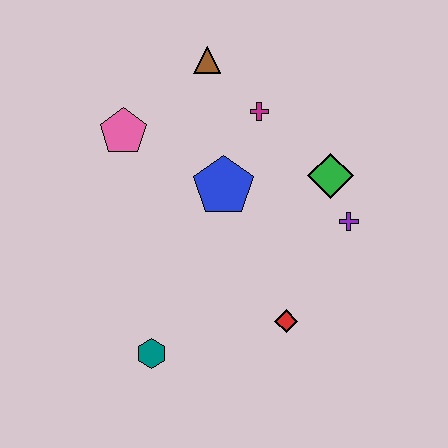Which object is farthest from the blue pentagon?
The teal hexagon is farthest from the blue pentagon.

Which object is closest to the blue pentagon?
The magenta cross is closest to the blue pentagon.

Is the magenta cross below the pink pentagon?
No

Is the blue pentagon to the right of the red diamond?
No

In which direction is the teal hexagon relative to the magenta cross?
The teal hexagon is below the magenta cross.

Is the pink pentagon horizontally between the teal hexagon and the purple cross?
No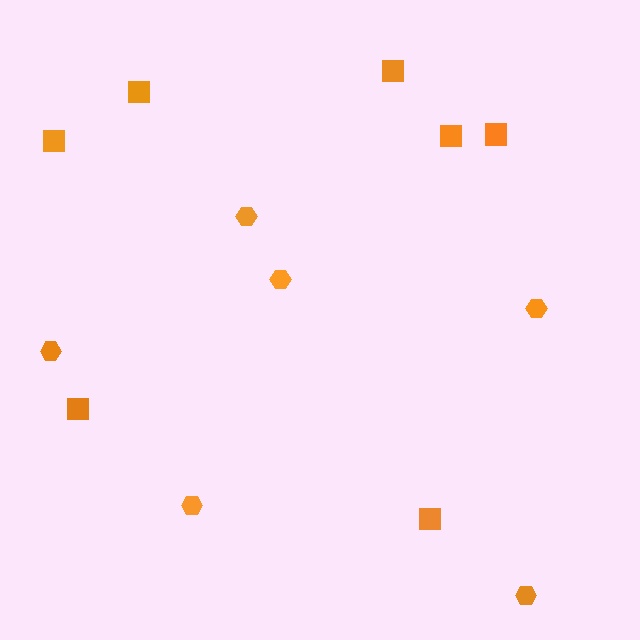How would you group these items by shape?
There are 2 groups: one group of hexagons (6) and one group of squares (7).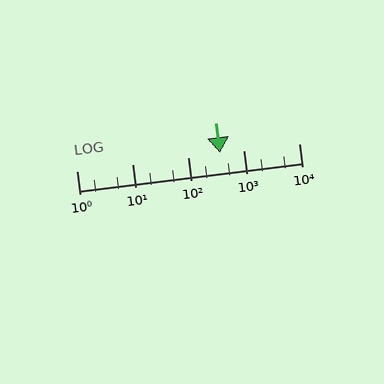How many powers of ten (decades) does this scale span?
The scale spans 4 decades, from 1 to 10000.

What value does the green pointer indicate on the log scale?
The pointer indicates approximately 380.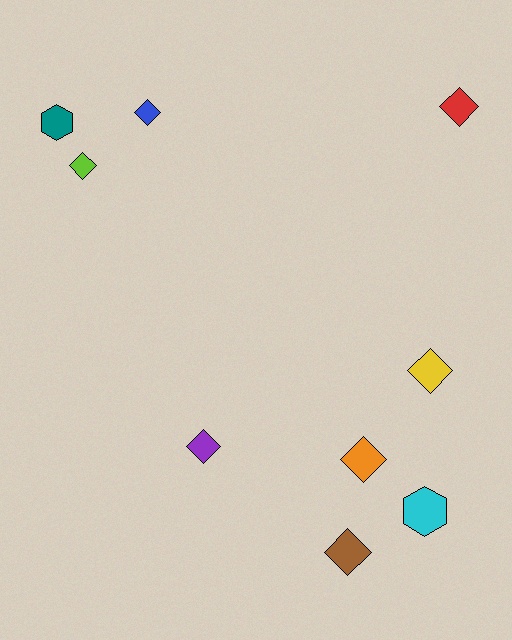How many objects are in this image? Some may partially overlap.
There are 9 objects.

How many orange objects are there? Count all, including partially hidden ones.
There is 1 orange object.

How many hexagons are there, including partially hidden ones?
There are 2 hexagons.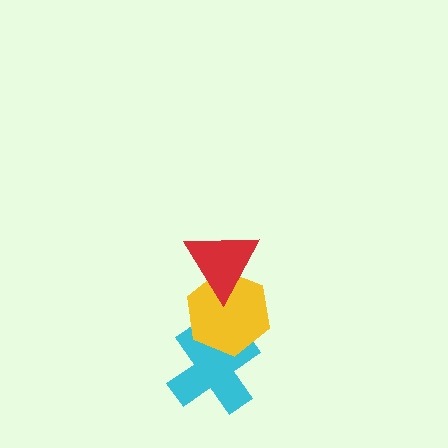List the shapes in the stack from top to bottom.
From top to bottom: the red triangle, the yellow hexagon, the cyan cross.